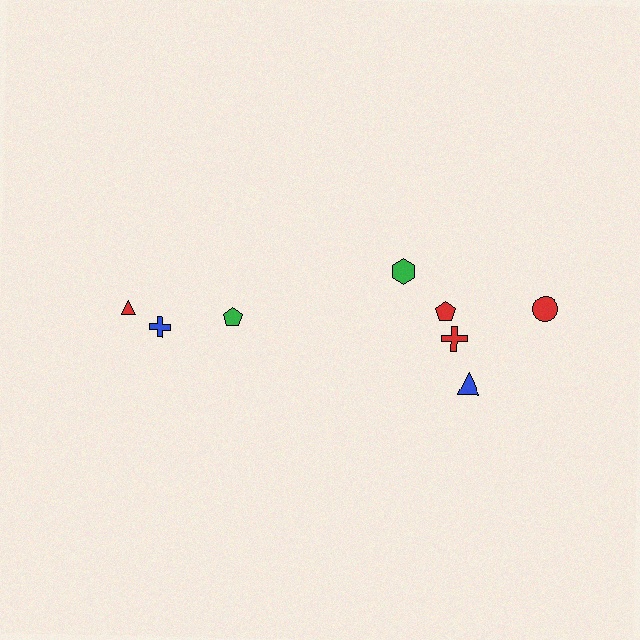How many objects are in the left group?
There are 3 objects.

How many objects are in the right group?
There are 5 objects.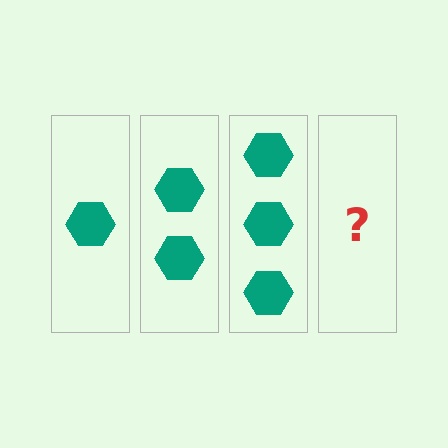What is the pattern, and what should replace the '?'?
The pattern is that each step adds one more hexagon. The '?' should be 4 hexagons.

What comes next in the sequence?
The next element should be 4 hexagons.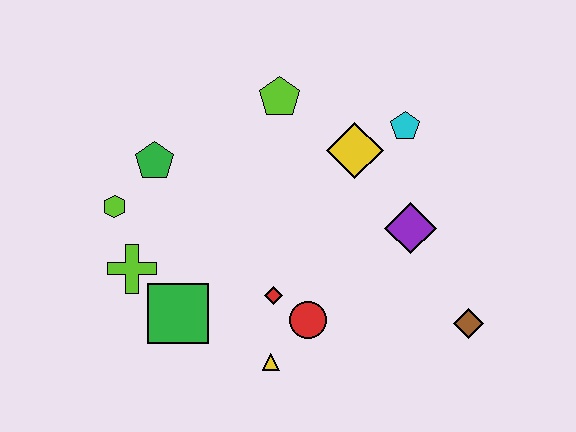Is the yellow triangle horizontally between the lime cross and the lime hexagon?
No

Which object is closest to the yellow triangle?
The red circle is closest to the yellow triangle.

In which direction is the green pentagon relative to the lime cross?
The green pentagon is above the lime cross.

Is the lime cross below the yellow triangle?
No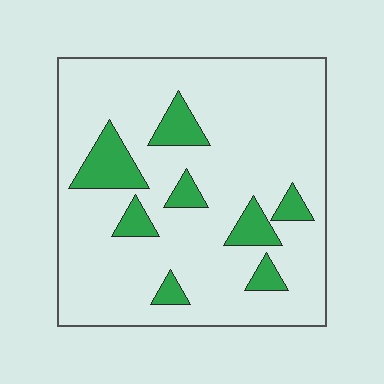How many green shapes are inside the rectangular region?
8.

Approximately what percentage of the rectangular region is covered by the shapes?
Approximately 15%.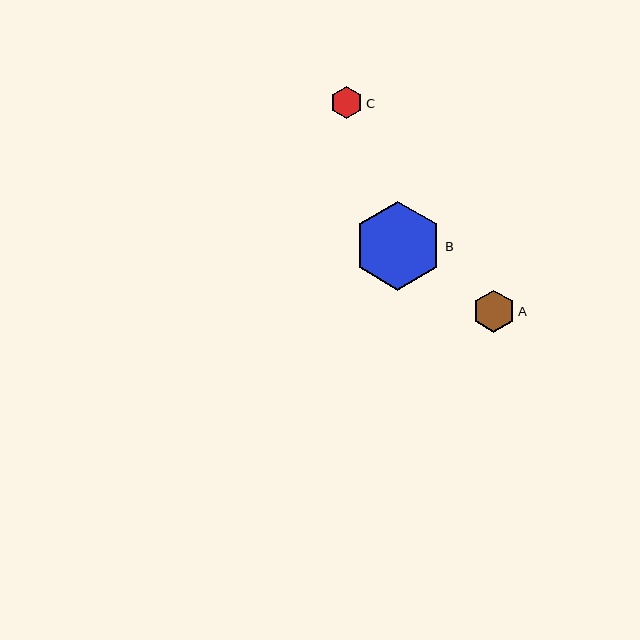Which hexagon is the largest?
Hexagon B is the largest with a size of approximately 89 pixels.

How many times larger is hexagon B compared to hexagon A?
Hexagon B is approximately 2.1 times the size of hexagon A.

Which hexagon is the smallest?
Hexagon C is the smallest with a size of approximately 32 pixels.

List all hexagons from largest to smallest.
From largest to smallest: B, A, C.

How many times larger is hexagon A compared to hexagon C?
Hexagon A is approximately 1.3 times the size of hexagon C.